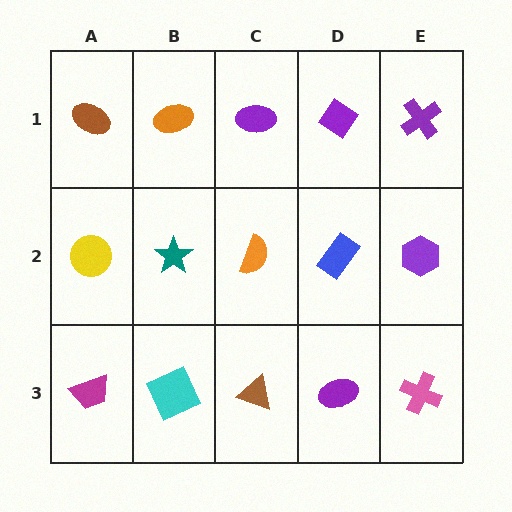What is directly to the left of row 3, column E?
A purple ellipse.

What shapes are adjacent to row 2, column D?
A purple diamond (row 1, column D), a purple ellipse (row 3, column D), an orange semicircle (row 2, column C), a purple hexagon (row 2, column E).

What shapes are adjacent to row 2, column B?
An orange ellipse (row 1, column B), a cyan square (row 3, column B), a yellow circle (row 2, column A), an orange semicircle (row 2, column C).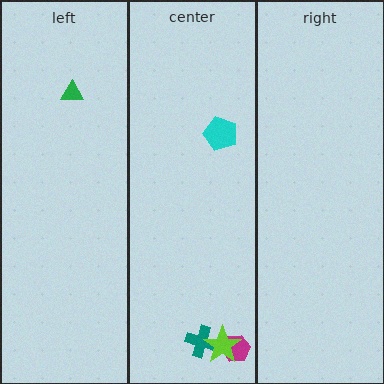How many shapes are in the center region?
4.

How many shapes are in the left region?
1.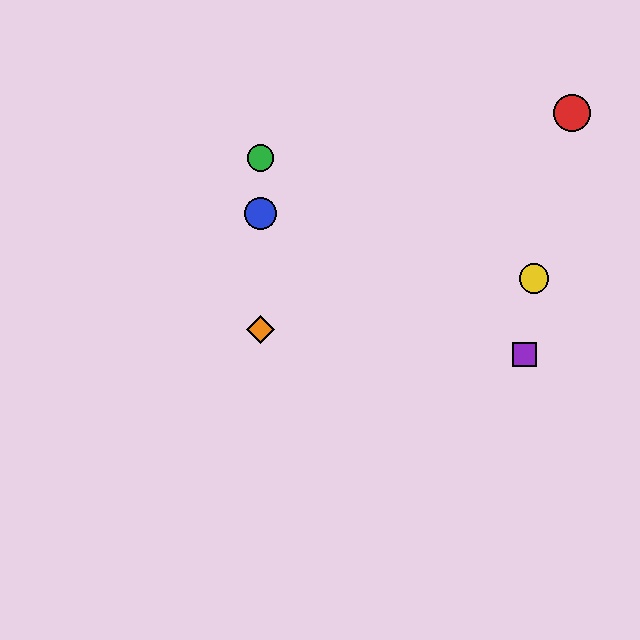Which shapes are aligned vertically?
The blue circle, the green circle, the orange diamond are aligned vertically.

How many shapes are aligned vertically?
3 shapes (the blue circle, the green circle, the orange diamond) are aligned vertically.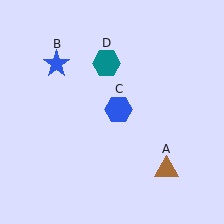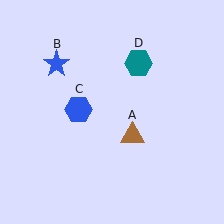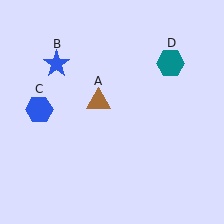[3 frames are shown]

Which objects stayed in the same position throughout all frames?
Blue star (object B) remained stationary.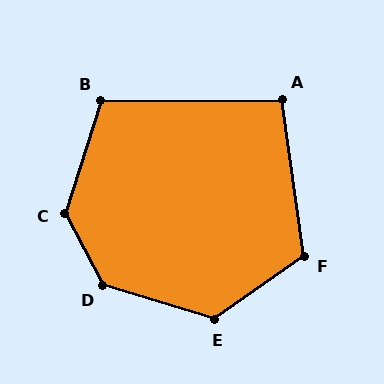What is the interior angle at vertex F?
Approximately 117 degrees (obtuse).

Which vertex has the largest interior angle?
D, at approximately 135 degrees.